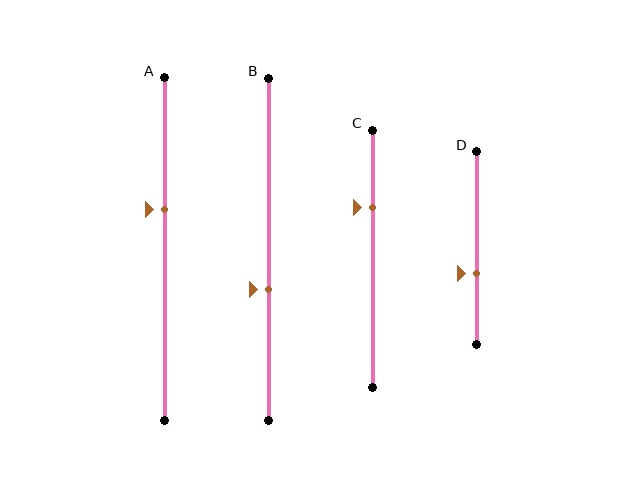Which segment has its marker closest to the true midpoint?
Segment A has its marker closest to the true midpoint.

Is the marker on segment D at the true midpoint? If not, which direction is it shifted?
No, the marker on segment D is shifted downward by about 13% of the segment length.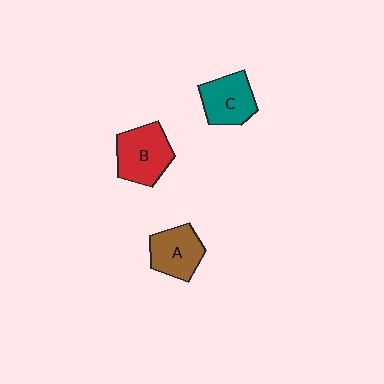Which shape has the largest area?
Shape B (red).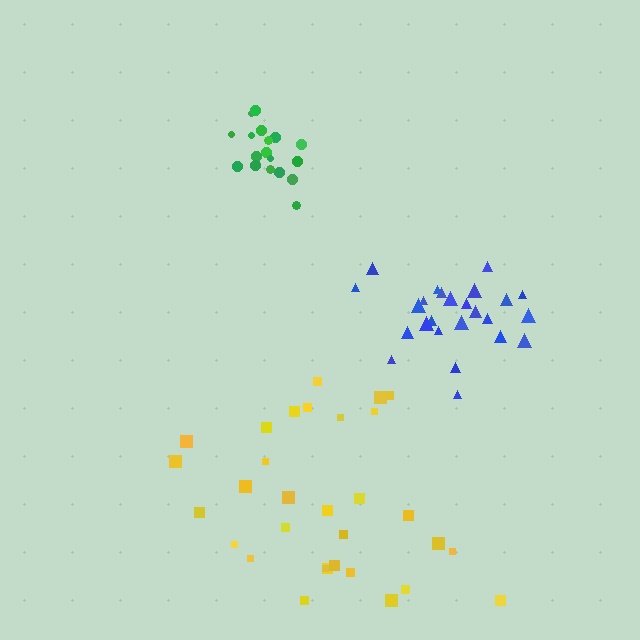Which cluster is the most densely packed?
Green.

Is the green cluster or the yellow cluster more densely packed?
Green.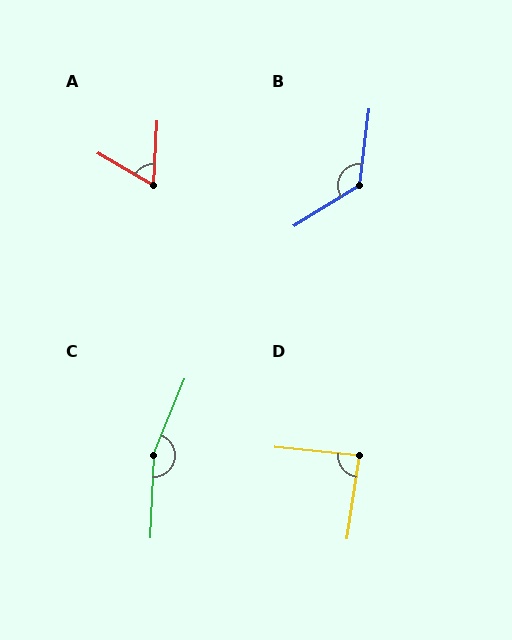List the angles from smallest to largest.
A (62°), D (87°), B (129°), C (160°).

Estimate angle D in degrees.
Approximately 87 degrees.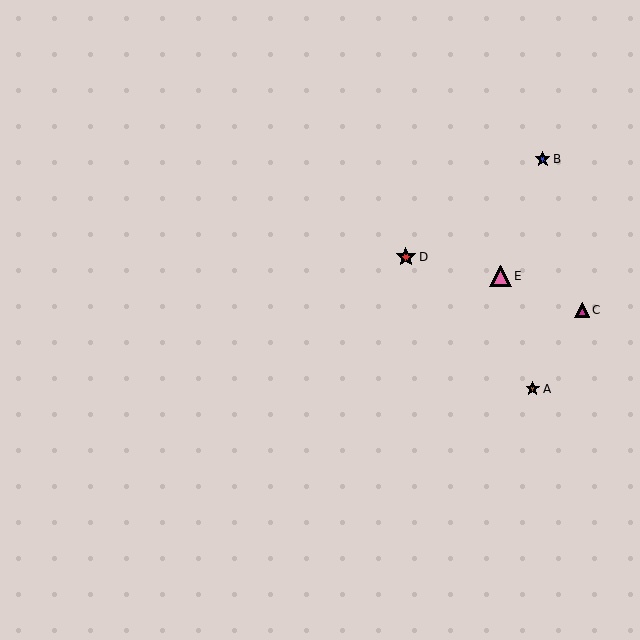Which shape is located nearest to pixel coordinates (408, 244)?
The red star (labeled D) at (406, 257) is nearest to that location.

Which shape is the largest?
The pink triangle (labeled E) is the largest.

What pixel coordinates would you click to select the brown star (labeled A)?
Click at (533, 389) to select the brown star A.